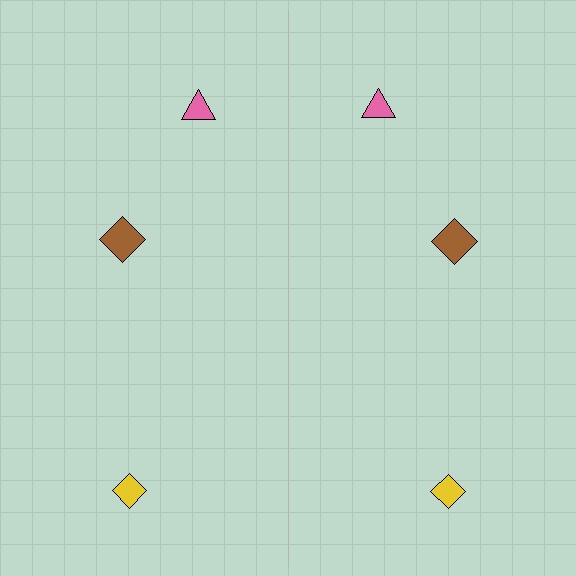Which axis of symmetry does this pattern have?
The pattern has a vertical axis of symmetry running through the center of the image.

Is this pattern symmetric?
Yes, this pattern has bilateral (reflection) symmetry.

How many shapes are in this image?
There are 6 shapes in this image.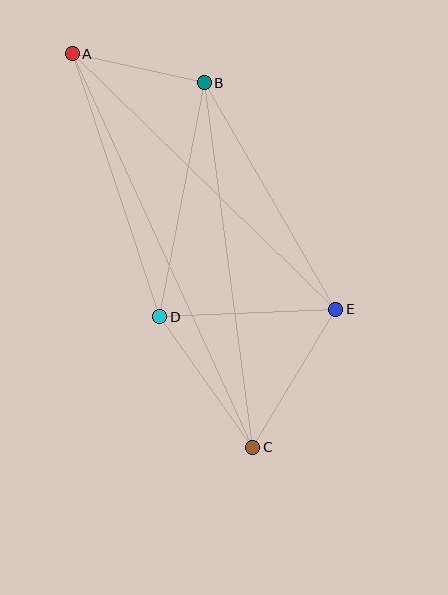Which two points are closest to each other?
Points A and B are closest to each other.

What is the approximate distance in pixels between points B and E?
The distance between B and E is approximately 262 pixels.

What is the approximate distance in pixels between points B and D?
The distance between B and D is approximately 238 pixels.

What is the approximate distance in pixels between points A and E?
The distance between A and E is approximately 367 pixels.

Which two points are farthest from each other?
Points A and C are farthest from each other.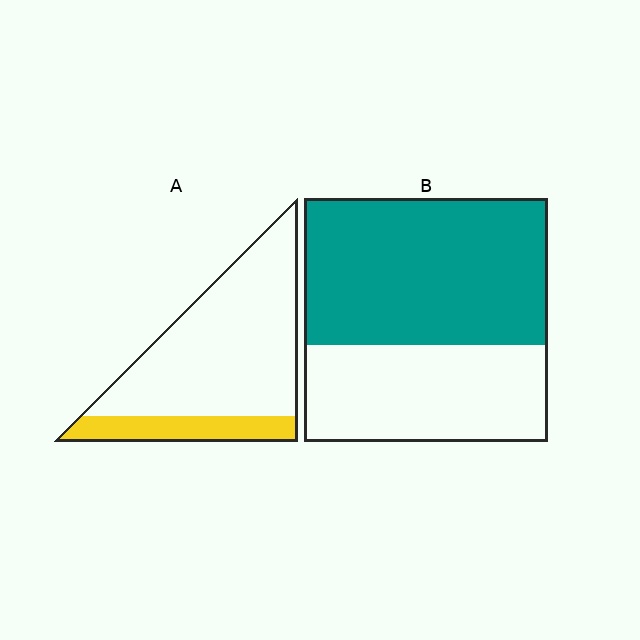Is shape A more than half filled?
No.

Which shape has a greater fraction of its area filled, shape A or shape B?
Shape B.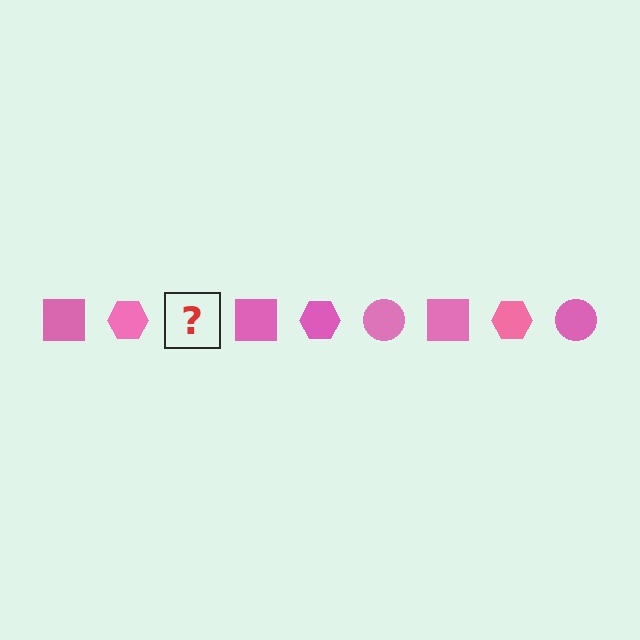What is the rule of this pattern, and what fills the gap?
The rule is that the pattern cycles through square, hexagon, circle shapes in pink. The gap should be filled with a pink circle.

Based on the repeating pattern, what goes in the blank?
The blank should be a pink circle.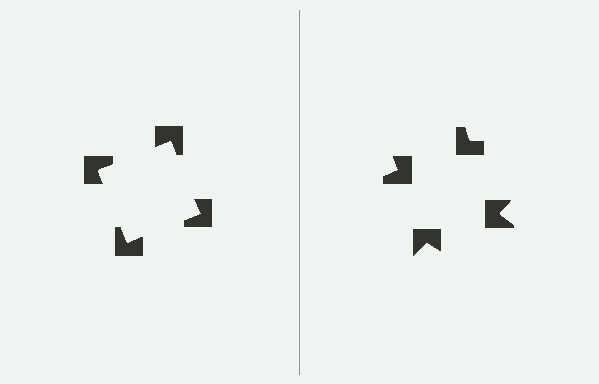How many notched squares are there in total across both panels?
8 — 4 on each side.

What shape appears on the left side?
An illusory square.